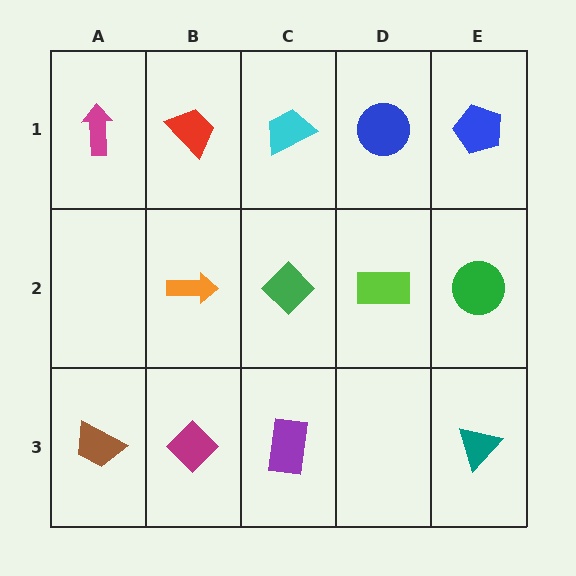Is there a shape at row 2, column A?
No, that cell is empty.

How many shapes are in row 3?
4 shapes.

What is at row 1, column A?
A magenta arrow.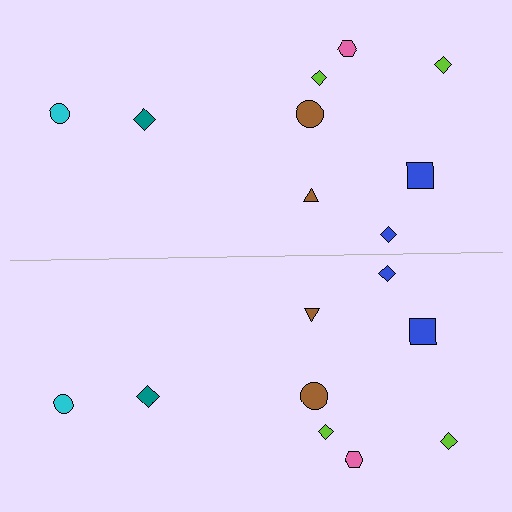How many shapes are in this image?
There are 18 shapes in this image.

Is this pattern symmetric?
Yes, this pattern has bilateral (reflection) symmetry.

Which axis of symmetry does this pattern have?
The pattern has a horizontal axis of symmetry running through the center of the image.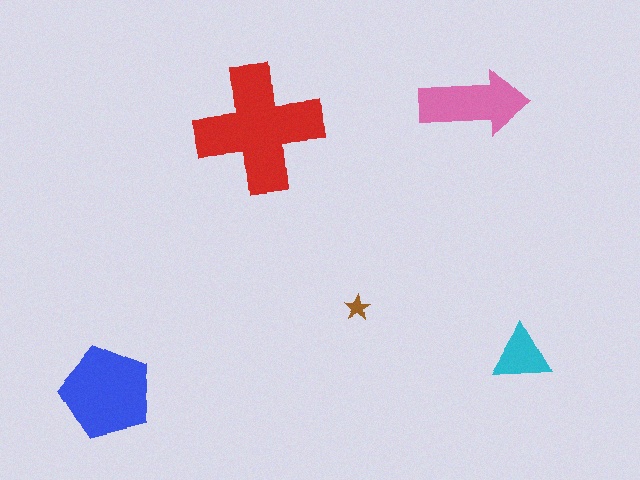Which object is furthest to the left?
The blue pentagon is leftmost.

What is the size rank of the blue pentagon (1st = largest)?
2nd.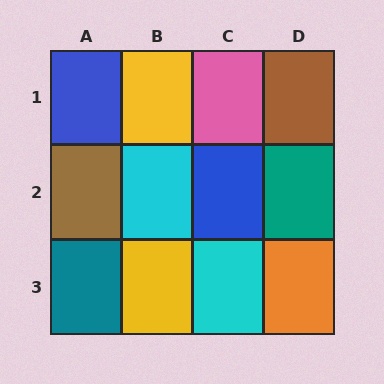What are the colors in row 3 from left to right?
Teal, yellow, cyan, orange.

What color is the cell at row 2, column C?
Blue.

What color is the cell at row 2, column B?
Cyan.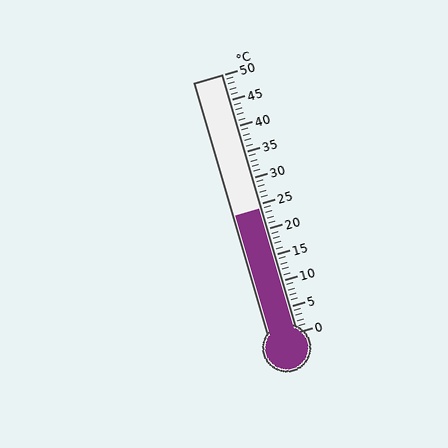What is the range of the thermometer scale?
The thermometer scale ranges from 0°C to 50°C.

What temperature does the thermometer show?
The thermometer shows approximately 24°C.